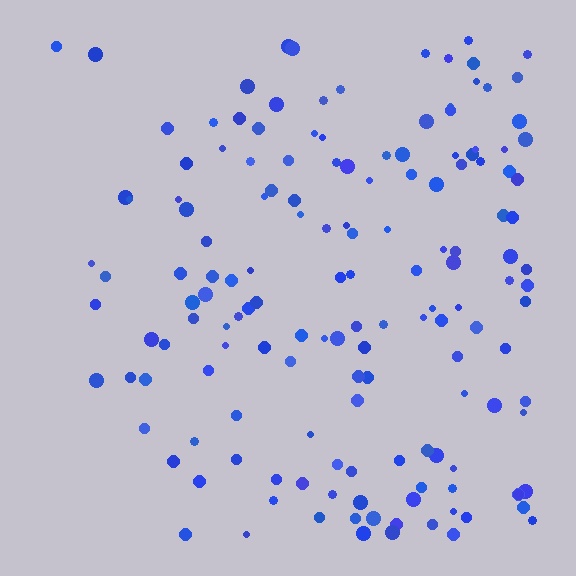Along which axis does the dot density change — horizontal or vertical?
Horizontal.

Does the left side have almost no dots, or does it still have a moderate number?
Still a moderate number, just noticeably fewer than the right.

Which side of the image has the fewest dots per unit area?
The left.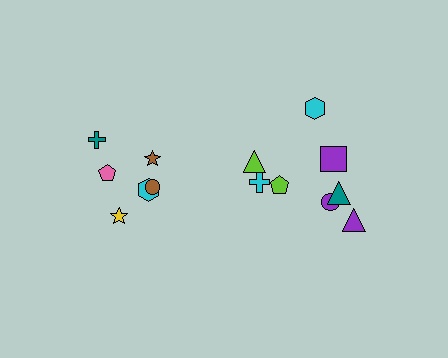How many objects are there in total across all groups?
There are 14 objects.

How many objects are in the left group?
There are 6 objects.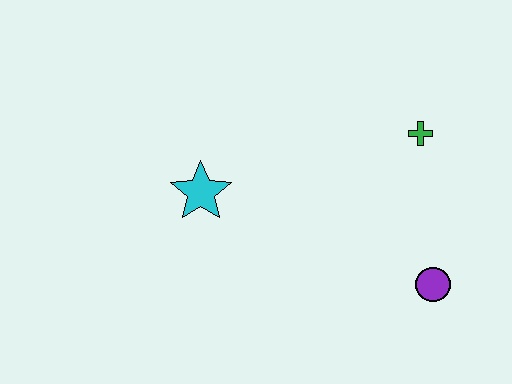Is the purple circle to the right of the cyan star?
Yes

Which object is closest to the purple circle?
The green cross is closest to the purple circle.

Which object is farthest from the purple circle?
The cyan star is farthest from the purple circle.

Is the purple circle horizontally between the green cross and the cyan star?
No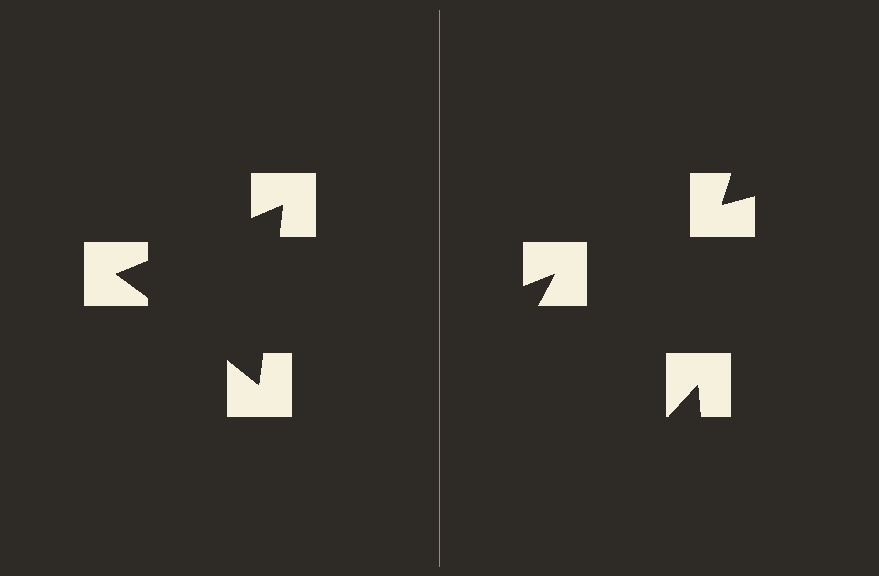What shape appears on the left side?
An illusory triangle.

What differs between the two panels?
The notched squares are positioned identically on both sides; only the wedge orientations differ. On the left they align to a triangle; on the right they are misaligned.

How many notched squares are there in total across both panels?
6 — 3 on each side.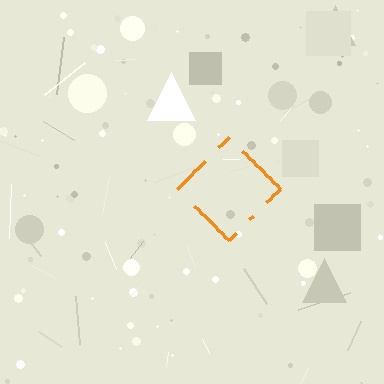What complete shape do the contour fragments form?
The contour fragments form a diamond.